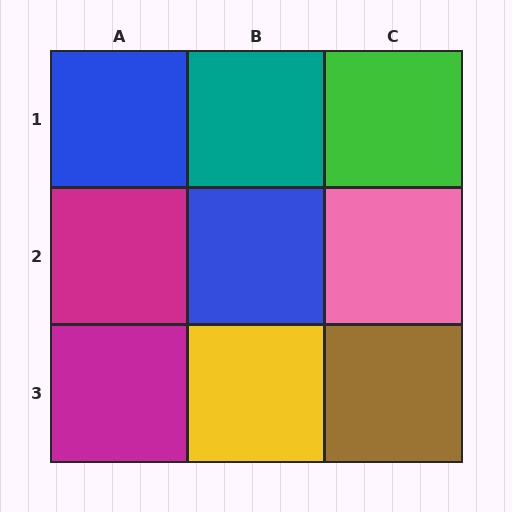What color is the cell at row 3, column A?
Magenta.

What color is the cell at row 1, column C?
Green.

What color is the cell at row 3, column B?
Yellow.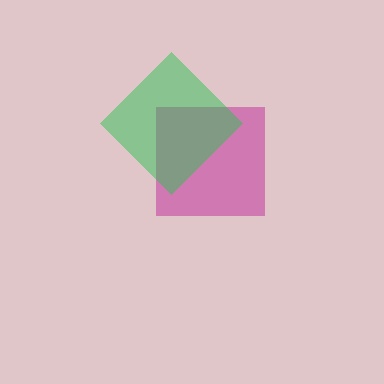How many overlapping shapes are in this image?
There are 2 overlapping shapes in the image.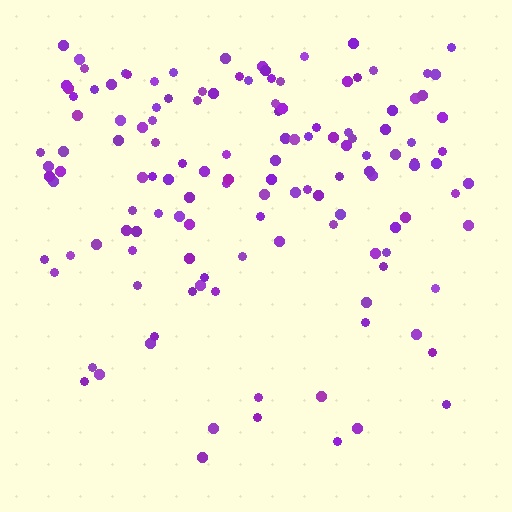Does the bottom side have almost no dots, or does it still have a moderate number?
Still a moderate number, just noticeably fewer than the top.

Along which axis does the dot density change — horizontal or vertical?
Vertical.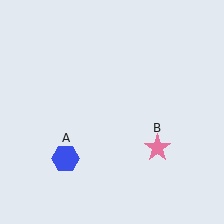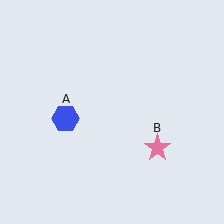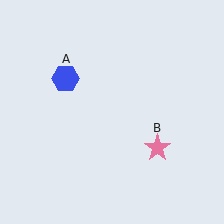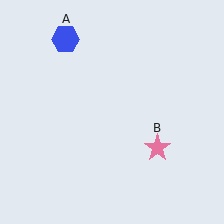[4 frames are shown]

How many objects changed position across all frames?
1 object changed position: blue hexagon (object A).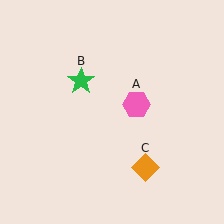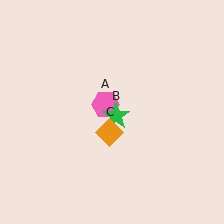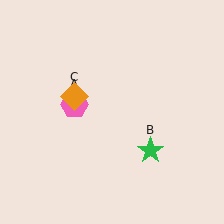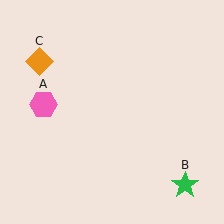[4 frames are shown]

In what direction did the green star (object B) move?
The green star (object B) moved down and to the right.